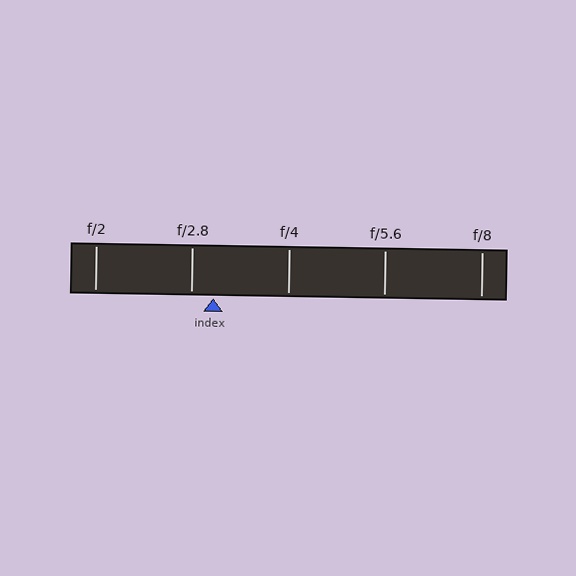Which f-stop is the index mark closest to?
The index mark is closest to f/2.8.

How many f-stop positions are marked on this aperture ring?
There are 5 f-stop positions marked.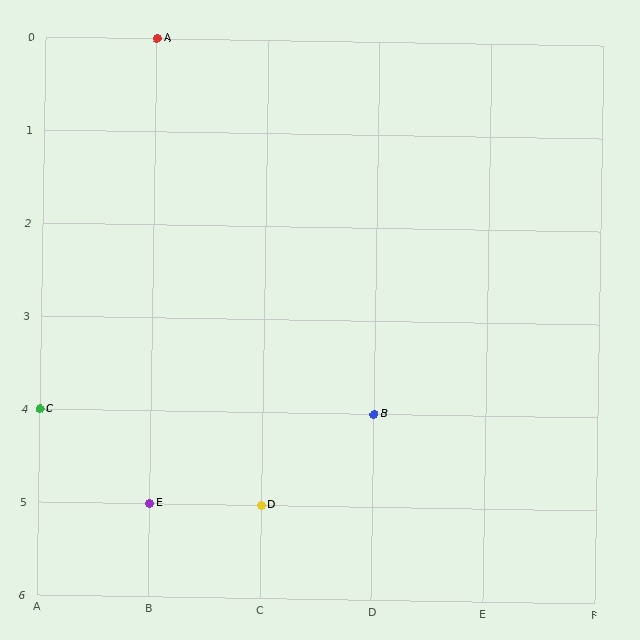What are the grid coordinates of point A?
Point A is at grid coordinates (B, 0).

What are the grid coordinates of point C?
Point C is at grid coordinates (A, 4).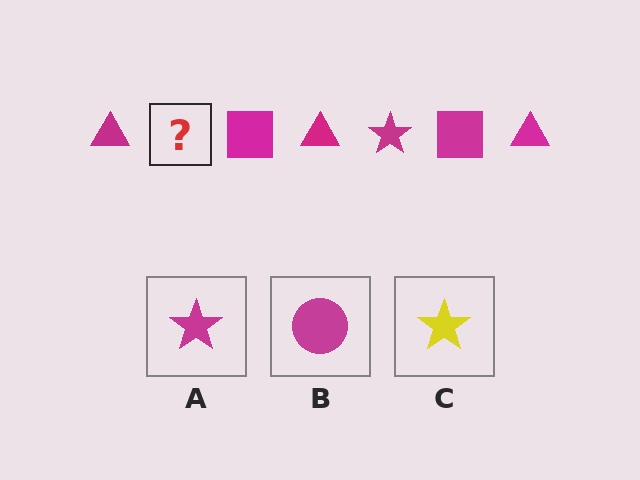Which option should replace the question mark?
Option A.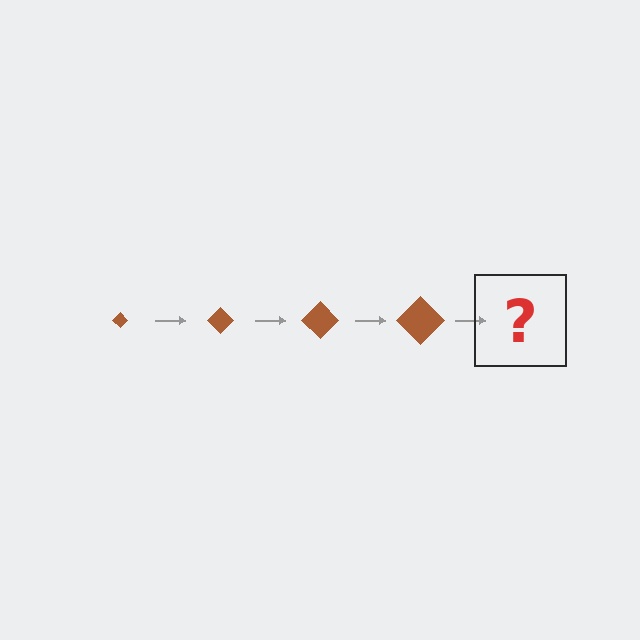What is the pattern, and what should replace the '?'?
The pattern is that the diamond gets progressively larger each step. The '?' should be a brown diamond, larger than the previous one.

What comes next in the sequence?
The next element should be a brown diamond, larger than the previous one.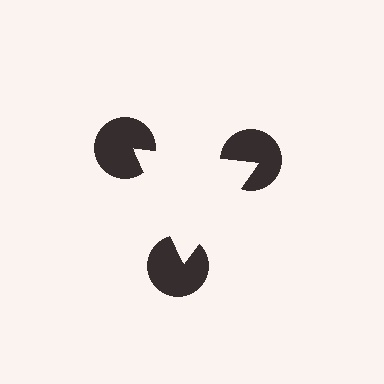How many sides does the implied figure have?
3 sides.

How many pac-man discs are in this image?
There are 3 — one at each vertex of the illusory triangle.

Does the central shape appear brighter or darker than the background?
It typically appears slightly brighter than the background, even though no actual brightness change is drawn.